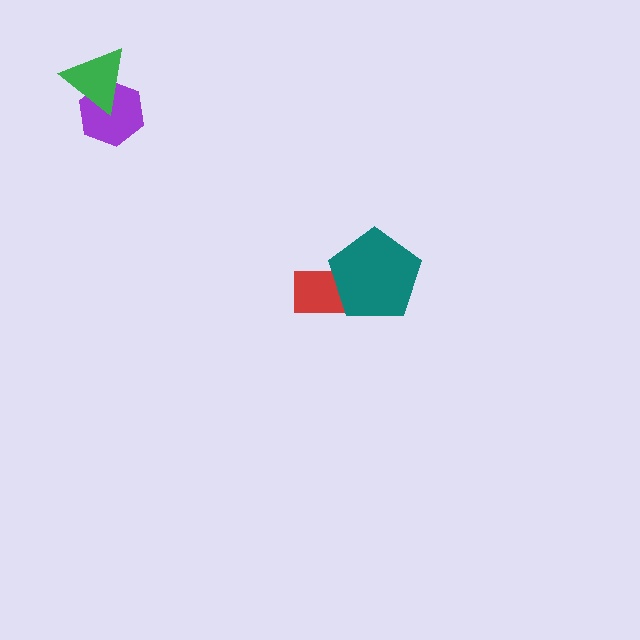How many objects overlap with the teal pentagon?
1 object overlaps with the teal pentagon.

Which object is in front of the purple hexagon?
The green triangle is in front of the purple hexagon.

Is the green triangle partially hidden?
No, no other shape covers it.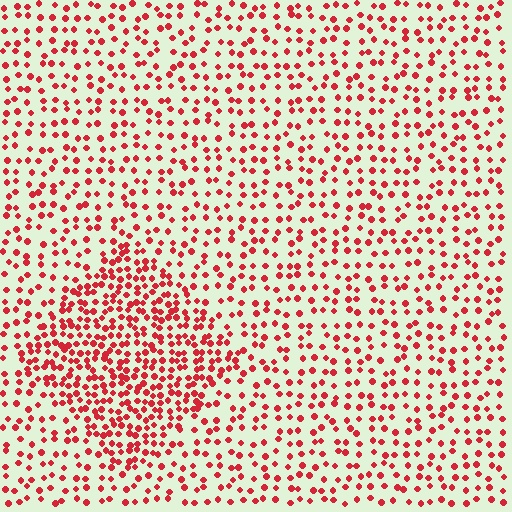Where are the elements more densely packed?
The elements are more densely packed inside the diamond boundary.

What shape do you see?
I see a diamond.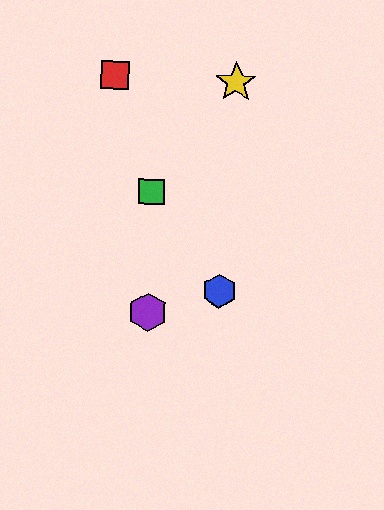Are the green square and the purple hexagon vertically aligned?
Yes, both are at x≈151.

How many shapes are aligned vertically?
2 shapes (the green square, the purple hexagon) are aligned vertically.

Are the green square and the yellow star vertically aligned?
No, the green square is at x≈151 and the yellow star is at x≈236.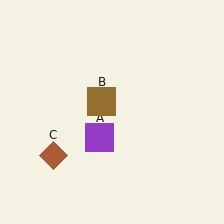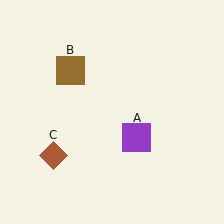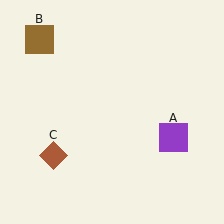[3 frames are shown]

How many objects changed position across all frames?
2 objects changed position: purple square (object A), brown square (object B).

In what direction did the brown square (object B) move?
The brown square (object B) moved up and to the left.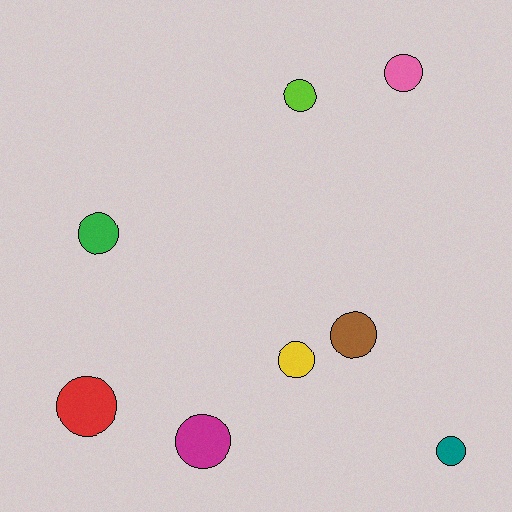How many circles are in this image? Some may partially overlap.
There are 8 circles.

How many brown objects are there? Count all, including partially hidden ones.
There is 1 brown object.